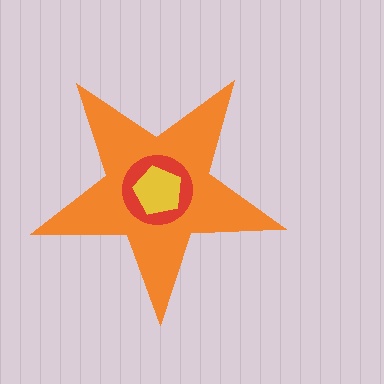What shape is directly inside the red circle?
The yellow pentagon.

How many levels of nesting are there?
3.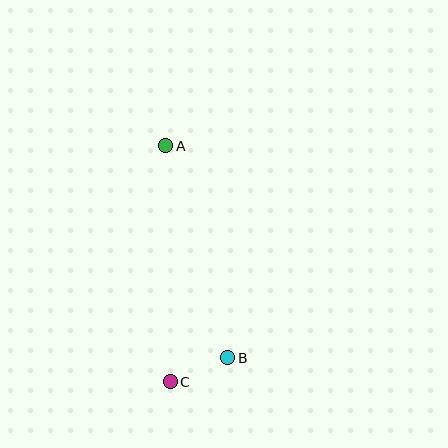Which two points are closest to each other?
Points B and C are closest to each other.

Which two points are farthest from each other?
Points A and C are farthest from each other.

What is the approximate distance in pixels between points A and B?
The distance between A and B is approximately 221 pixels.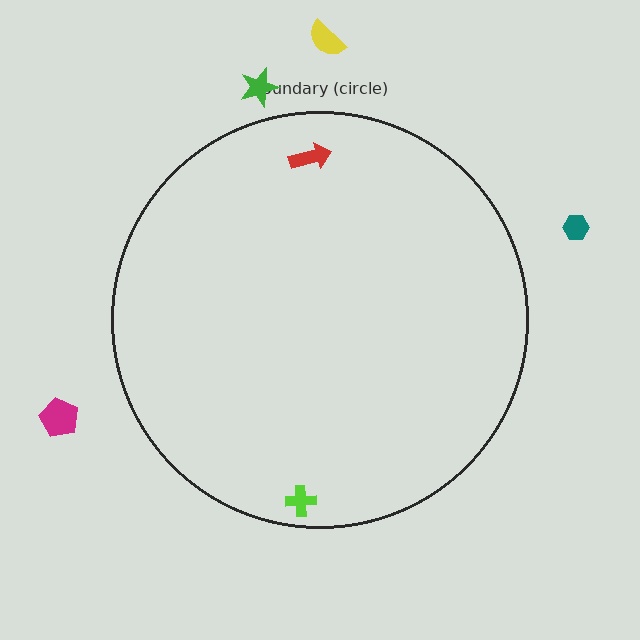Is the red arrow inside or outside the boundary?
Inside.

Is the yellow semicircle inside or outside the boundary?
Outside.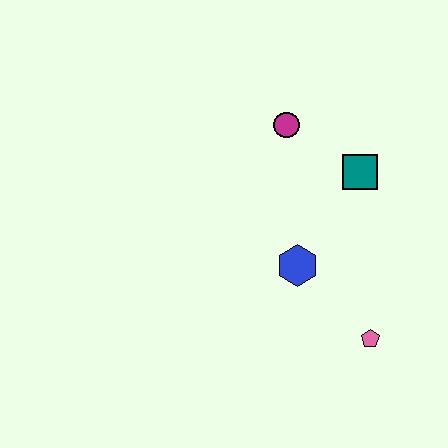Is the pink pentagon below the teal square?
Yes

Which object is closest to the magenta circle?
The teal square is closest to the magenta circle.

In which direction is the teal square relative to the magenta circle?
The teal square is to the right of the magenta circle.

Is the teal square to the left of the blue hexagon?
No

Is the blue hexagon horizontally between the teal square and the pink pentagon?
No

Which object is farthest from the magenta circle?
The pink pentagon is farthest from the magenta circle.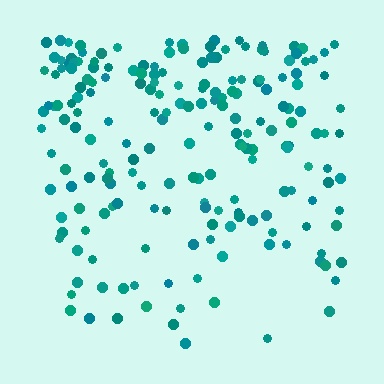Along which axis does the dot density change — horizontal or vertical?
Vertical.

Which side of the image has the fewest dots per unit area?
The bottom.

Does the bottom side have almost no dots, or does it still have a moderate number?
Still a moderate number, just noticeably fewer than the top.